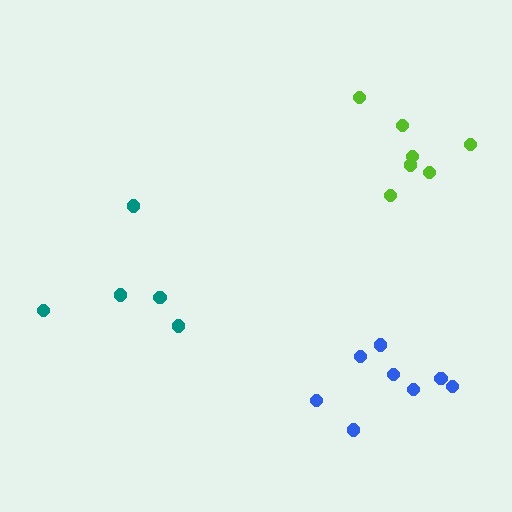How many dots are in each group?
Group 1: 5 dots, Group 2: 7 dots, Group 3: 8 dots (20 total).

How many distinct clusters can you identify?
There are 3 distinct clusters.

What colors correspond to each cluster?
The clusters are colored: teal, lime, blue.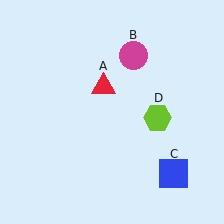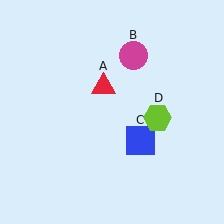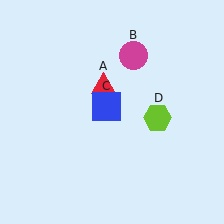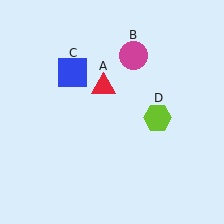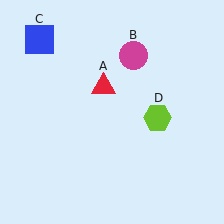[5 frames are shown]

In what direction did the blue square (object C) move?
The blue square (object C) moved up and to the left.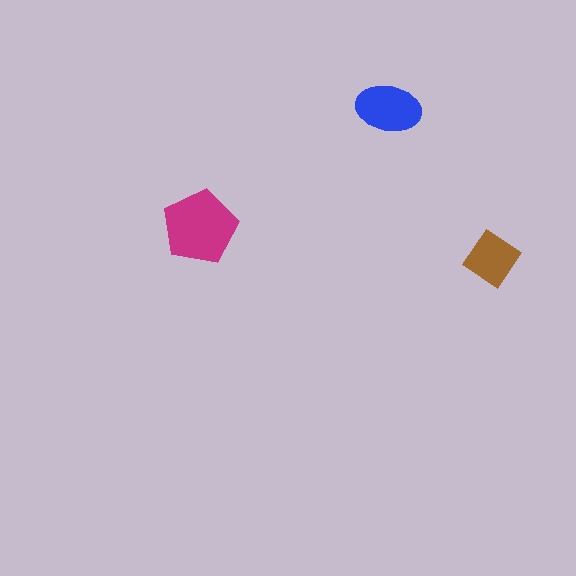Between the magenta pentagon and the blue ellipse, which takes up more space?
The magenta pentagon.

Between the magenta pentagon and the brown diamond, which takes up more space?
The magenta pentagon.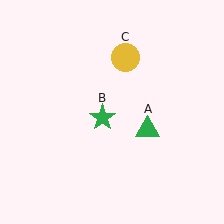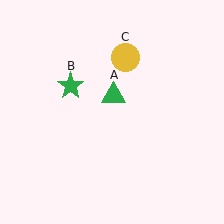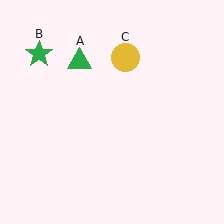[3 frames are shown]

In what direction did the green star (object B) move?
The green star (object B) moved up and to the left.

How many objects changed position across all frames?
2 objects changed position: green triangle (object A), green star (object B).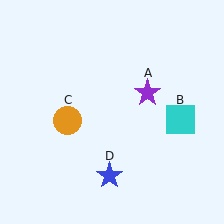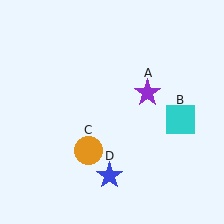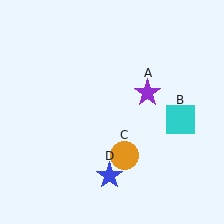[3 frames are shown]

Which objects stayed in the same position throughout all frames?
Purple star (object A) and cyan square (object B) and blue star (object D) remained stationary.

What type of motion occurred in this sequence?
The orange circle (object C) rotated counterclockwise around the center of the scene.